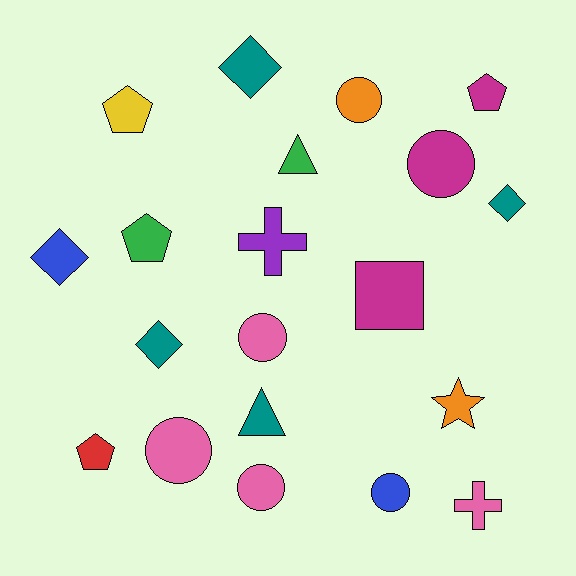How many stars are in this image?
There is 1 star.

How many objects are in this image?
There are 20 objects.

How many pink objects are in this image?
There are 4 pink objects.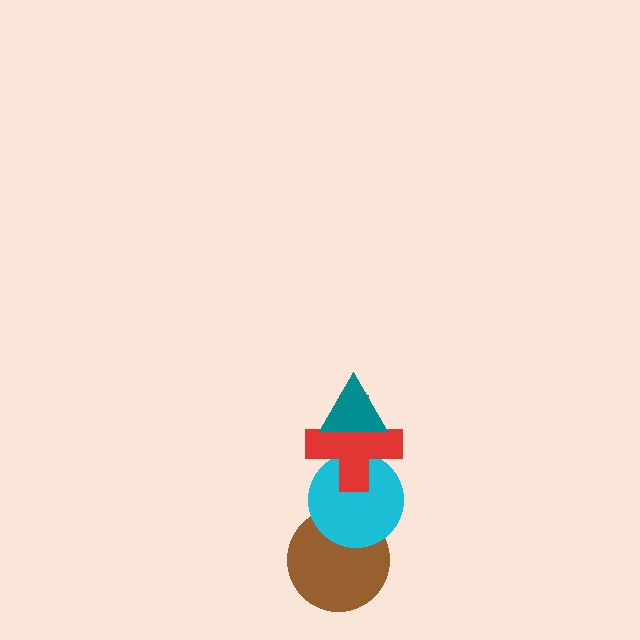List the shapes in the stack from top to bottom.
From top to bottom: the teal triangle, the red cross, the cyan circle, the brown circle.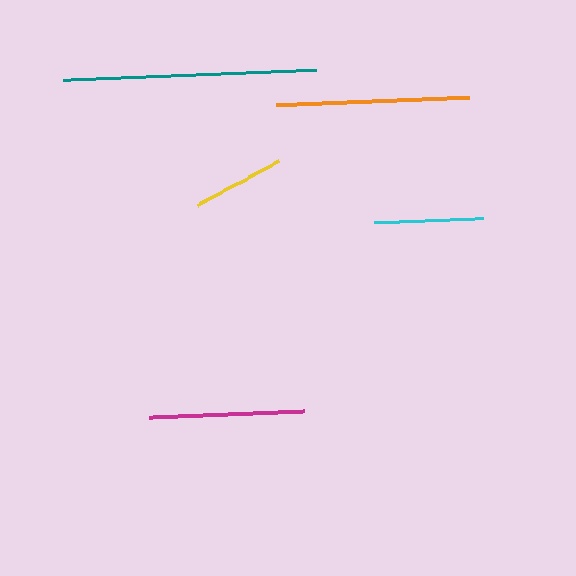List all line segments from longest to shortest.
From longest to shortest: teal, orange, magenta, cyan, yellow.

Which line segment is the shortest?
The yellow line is the shortest at approximately 93 pixels.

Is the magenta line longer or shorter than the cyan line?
The magenta line is longer than the cyan line.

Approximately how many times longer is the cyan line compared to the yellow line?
The cyan line is approximately 1.2 times the length of the yellow line.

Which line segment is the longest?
The teal line is the longest at approximately 254 pixels.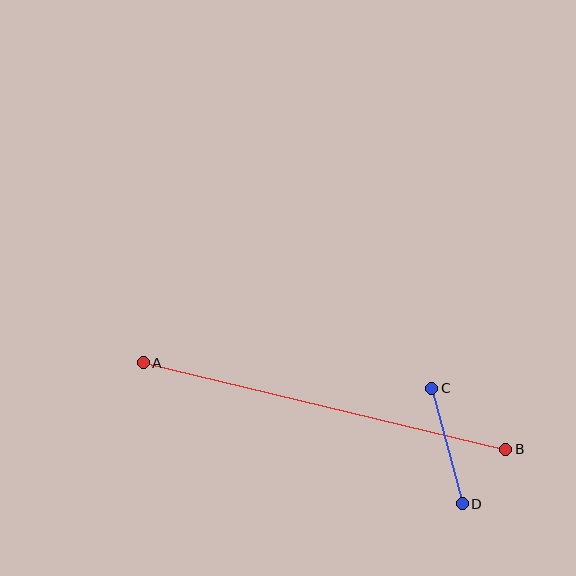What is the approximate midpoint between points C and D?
The midpoint is at approximately (447, 446) pixels.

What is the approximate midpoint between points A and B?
The midpoint is at approximately (324, 406) pixels.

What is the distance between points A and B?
The distance is approximately 373 pixels.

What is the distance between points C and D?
The distance is approximately 120 pixels.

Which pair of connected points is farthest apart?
Points A and B are farthest apart.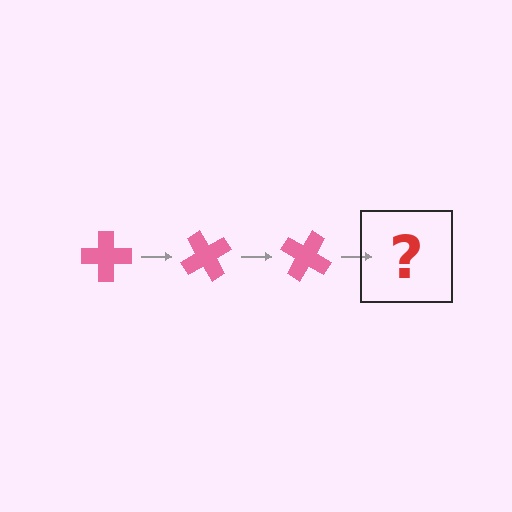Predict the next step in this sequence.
The next step is a pink cross rotated 180 degrees.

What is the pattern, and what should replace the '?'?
The pattern is that the cross rotates 60 degrees each step. The '?' should be a pink cross rotated 180 degrees.